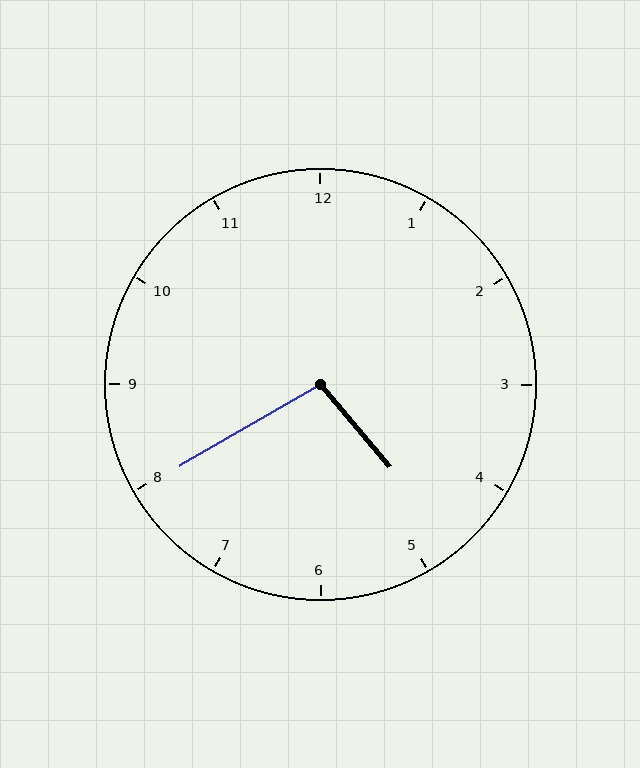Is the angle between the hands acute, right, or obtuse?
It is obtuse.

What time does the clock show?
4:40.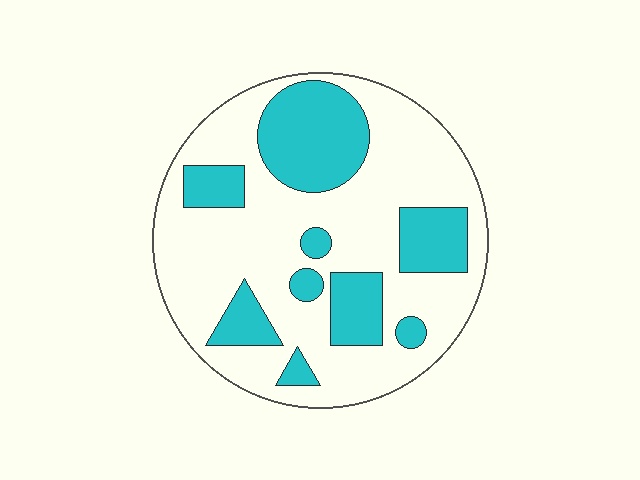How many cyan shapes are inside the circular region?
9.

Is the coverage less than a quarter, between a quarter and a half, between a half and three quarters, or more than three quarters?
Between a quarter and a half.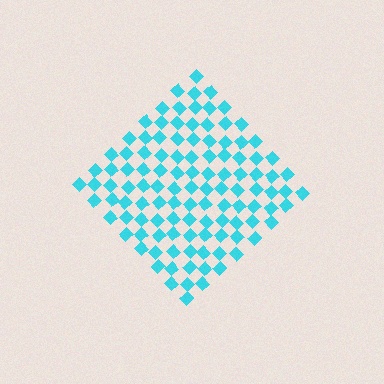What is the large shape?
The large shape is a diamond.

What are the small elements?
The small elements are diamonds.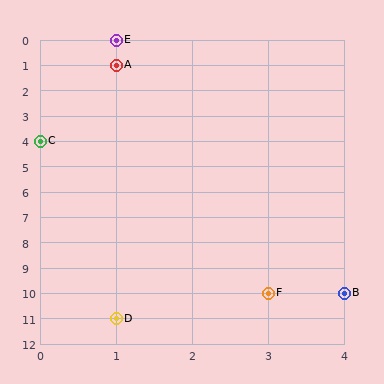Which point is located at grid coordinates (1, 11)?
Point D is at (1, 11).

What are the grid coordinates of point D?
Point D is at grid coordinates (1, 11).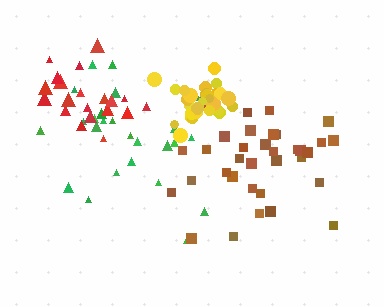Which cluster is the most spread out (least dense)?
Green.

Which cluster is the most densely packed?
Yellow.